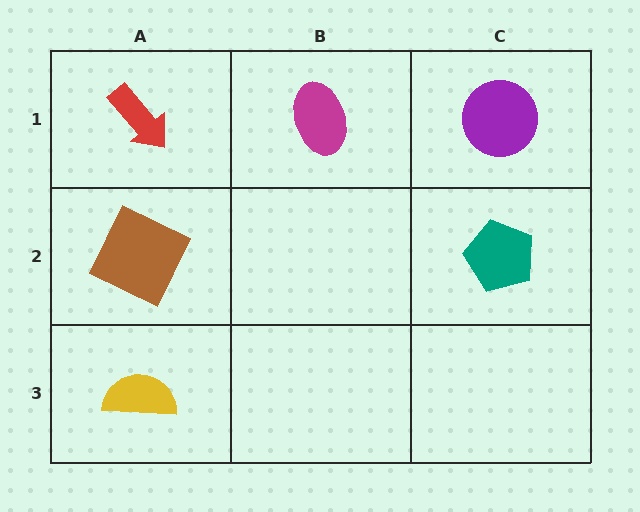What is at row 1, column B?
A magenta ellipse.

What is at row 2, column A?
A brown square.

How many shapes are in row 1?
3 shapes.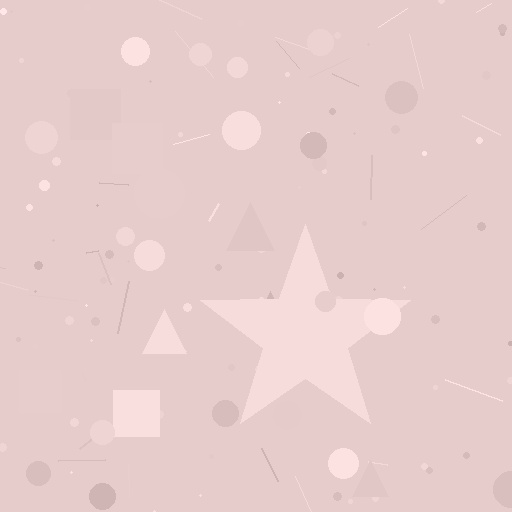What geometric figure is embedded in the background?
A star is embedded in the background.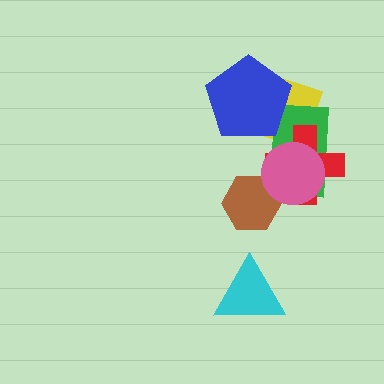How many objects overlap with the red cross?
3 objects overlap with the red cross.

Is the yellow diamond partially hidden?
Yes, it is partially covered by another shape.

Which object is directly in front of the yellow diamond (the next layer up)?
The green rectangle is directly in front of the yellow diamond.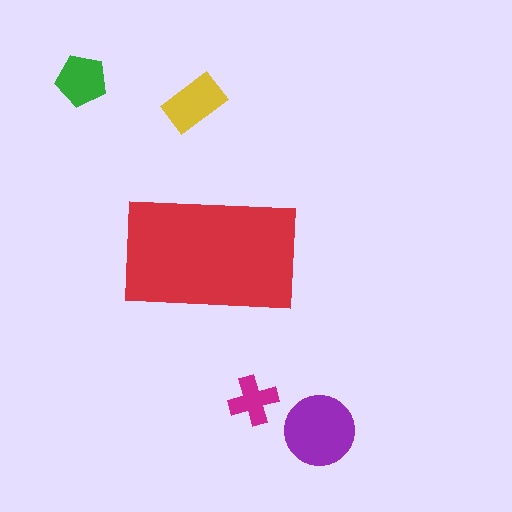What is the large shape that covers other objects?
A red rectangle.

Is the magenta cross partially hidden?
No, the magenta cross is fully visible.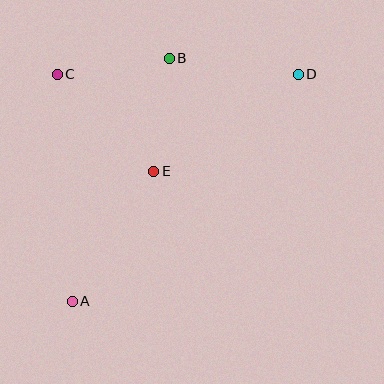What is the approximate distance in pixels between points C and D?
The distance between C and D is approximately 241 pixels.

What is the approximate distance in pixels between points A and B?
The distance between A and B is approximately 262 pixels.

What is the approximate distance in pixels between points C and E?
The distance between C and E is approximately 137 pixels.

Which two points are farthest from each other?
Points A and D are farthest from each other.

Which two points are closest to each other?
Points B and C are closest to each other.